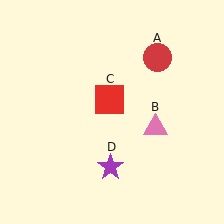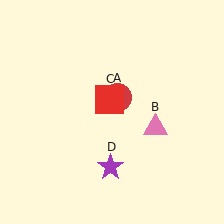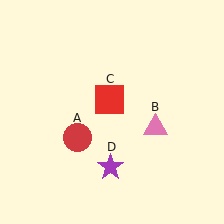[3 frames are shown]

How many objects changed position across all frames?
1 object changed position: red circle (object A).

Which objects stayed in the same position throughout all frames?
Pink triangle (object B) and red square (object C) and purple star (object D) remained stationary.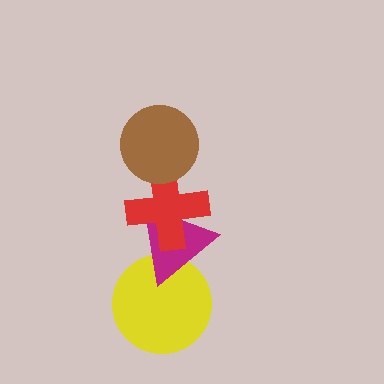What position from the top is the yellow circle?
The yellow circle is 4th from the top.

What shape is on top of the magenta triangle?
The red cross is on top of the magenta triangle.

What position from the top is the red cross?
The red cross is 2nd from the top.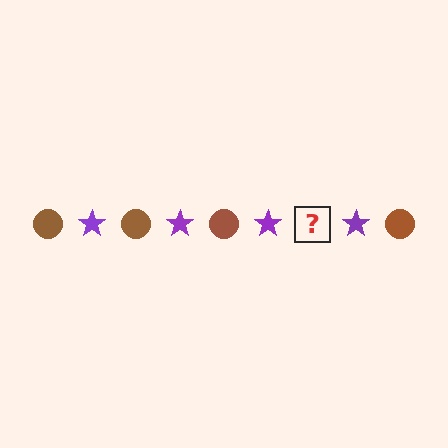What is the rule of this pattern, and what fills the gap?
The rule is that the pattern alternates between brown circle and purple star. The gap should be filled with a brown circle.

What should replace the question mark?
The question mark should be replaced with a brown circle.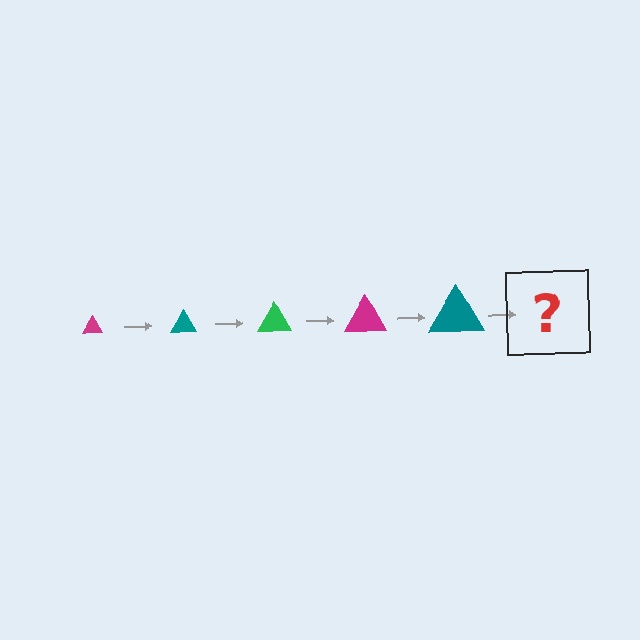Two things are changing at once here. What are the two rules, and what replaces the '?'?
The two rules are that the triangle grows larger each step and the color cycles through magenta, teal, and green. The '?' should be a green triangle, larger than the previous one.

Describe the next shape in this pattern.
It should be a green triangle, larger than the previous one.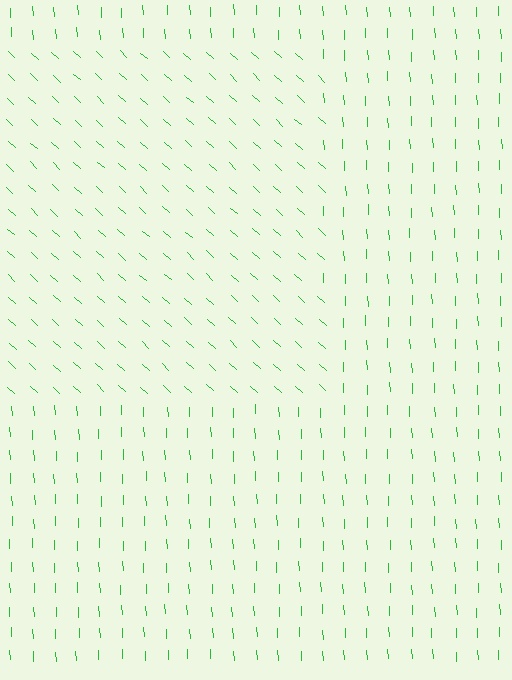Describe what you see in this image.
The image is filled with small green line segments. A rectangle region in the image has lines oriented differently from the surrounding lines, creating a visible texture boundary.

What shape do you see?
I see a rectangle.